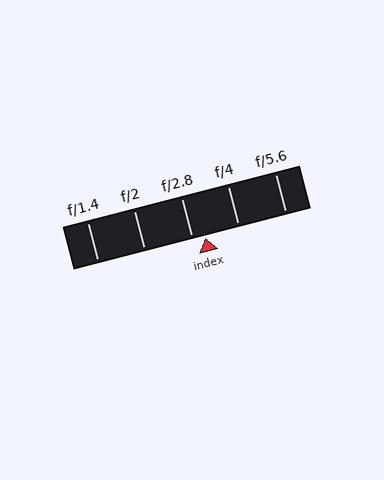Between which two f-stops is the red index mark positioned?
The index mark is between f/2.8 and f/4.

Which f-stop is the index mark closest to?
The index mark is closest to f/2.8.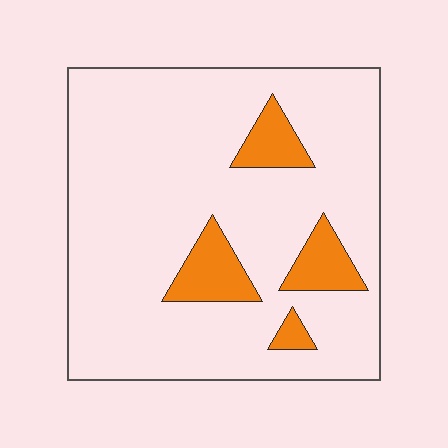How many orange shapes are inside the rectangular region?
4.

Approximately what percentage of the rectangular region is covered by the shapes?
Approximately 15%.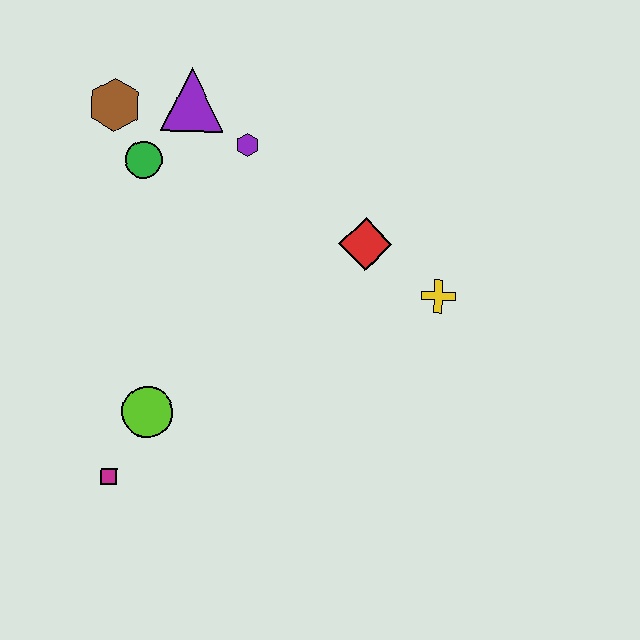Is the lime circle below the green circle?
Yes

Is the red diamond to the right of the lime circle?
Yes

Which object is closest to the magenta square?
The lime circle is closest to the magenta square.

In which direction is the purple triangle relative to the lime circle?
The purple triangle is above the lime circle.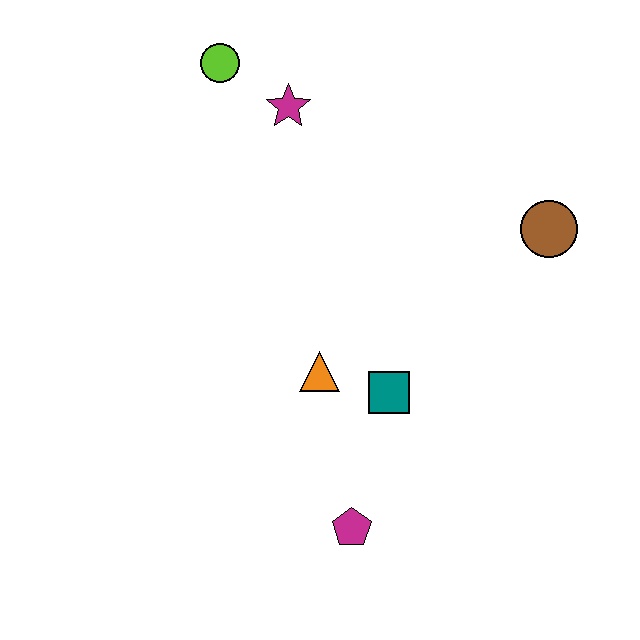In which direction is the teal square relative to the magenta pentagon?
The teal square is above the magenta pentagon.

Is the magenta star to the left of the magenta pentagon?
Yes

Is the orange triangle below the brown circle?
Yes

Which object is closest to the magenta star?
The lime circle is closest to the magenta star.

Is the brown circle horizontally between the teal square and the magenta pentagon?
No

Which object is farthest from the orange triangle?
The lime circle is farthest from the orange triangle.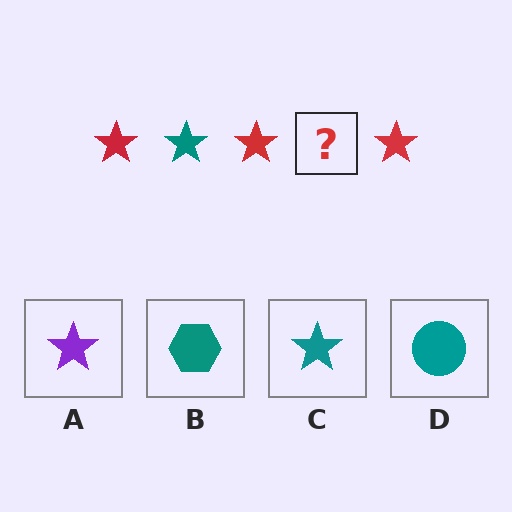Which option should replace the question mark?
Option C.